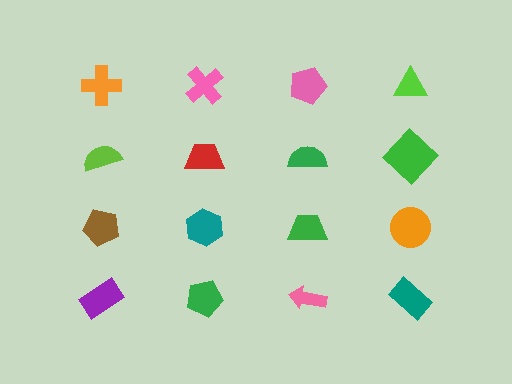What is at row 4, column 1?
A purple rectangle.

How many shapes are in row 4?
4 shapes.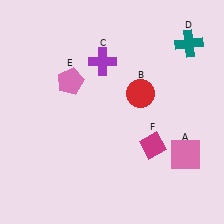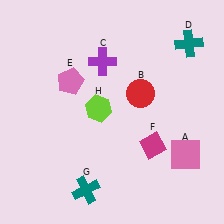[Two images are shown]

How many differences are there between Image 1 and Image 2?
There are 2 differences between the two images.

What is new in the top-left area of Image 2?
A lime hexagon (H) was added in the top-left area of Image 2.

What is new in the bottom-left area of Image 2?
A teal cross (G) was added in the bottom-left area of Image 2.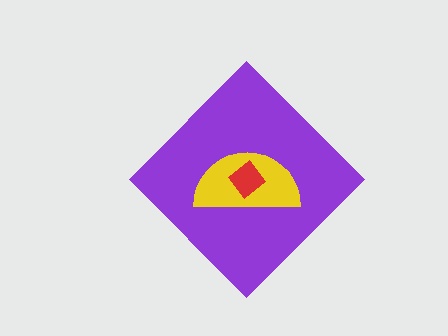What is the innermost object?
The red diamond.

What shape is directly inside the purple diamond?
The yellow semicircle.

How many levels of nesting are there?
3.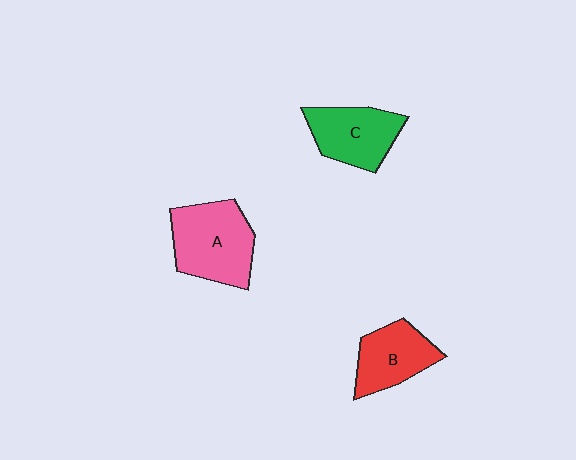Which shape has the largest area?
Shape A (pink).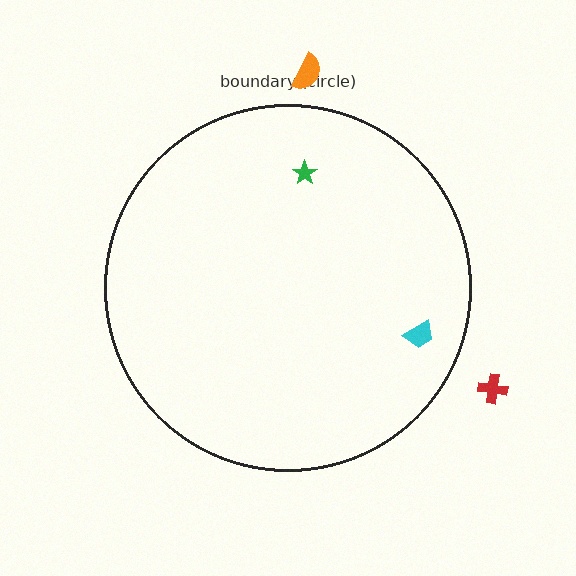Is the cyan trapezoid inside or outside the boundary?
Inside.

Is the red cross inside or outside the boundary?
Outside.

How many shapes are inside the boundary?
2 inside, 2 outside.